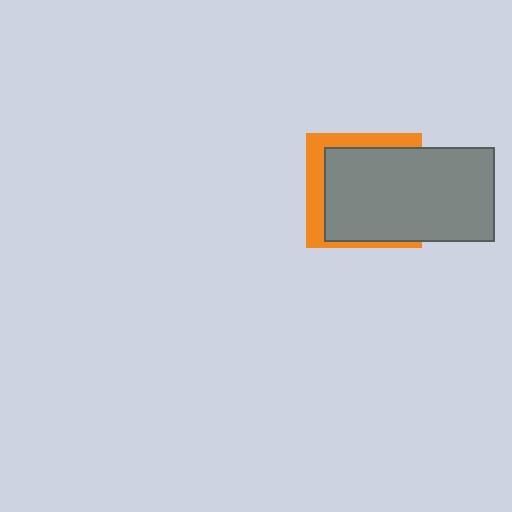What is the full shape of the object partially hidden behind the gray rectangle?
The partially hidden object is an orange square.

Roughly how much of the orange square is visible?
A small part of it is visible (roughly 30%).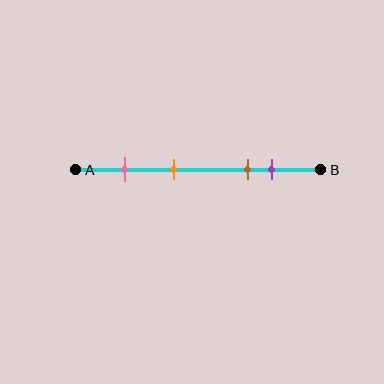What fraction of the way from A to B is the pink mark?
The pink mark is approximately 20% (0.2) of the way from A to B.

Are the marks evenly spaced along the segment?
No, the marks are not evenly spaced.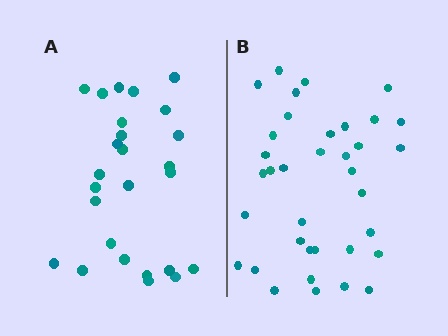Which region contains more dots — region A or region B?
Region B (the right region) has more dots.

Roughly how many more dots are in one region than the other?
Region B has roughly 10 or so more dots than region A.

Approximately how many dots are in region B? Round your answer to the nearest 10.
About 40 dots. (The exact count is 36, which rounds to 40.)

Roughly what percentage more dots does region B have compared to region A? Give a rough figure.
About 40% more.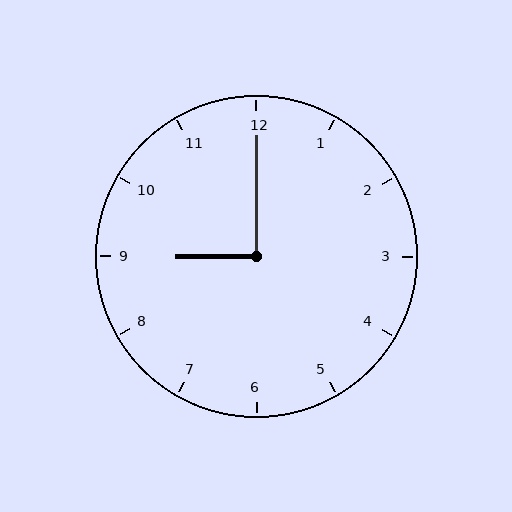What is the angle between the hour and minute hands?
Approximately 90 degrees.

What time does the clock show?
9:00.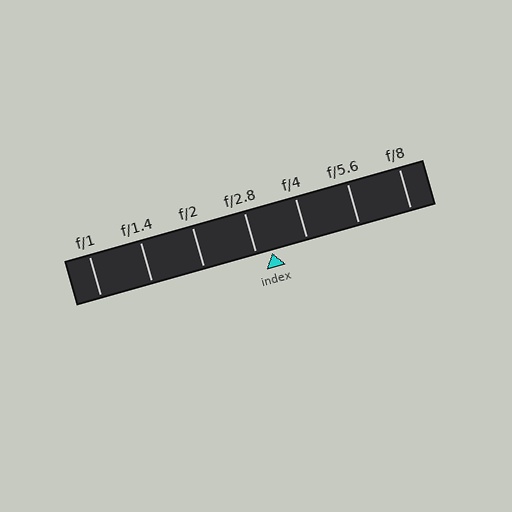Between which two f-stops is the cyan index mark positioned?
The index mark is between f/2.8 and f/4.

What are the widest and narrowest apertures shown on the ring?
The widest aperture shown is f/1 and the narrowest is f/8.